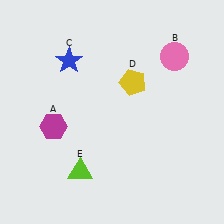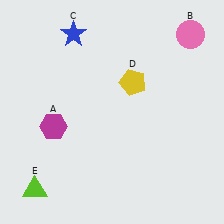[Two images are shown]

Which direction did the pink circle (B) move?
The pink circle (B) moved up.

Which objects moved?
The objects that moved are: the pink circle (B), the blue star (C), the lime triangle (E).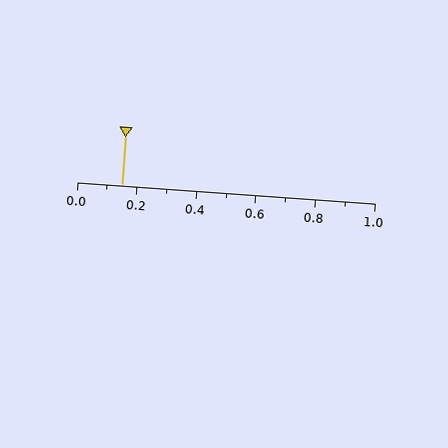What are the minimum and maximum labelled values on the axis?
The axis runs from 0.0 to 1.0.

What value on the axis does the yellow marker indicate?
The marker indicates approximately 0.15.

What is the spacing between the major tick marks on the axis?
The major ticks are spaced 0.2 apart.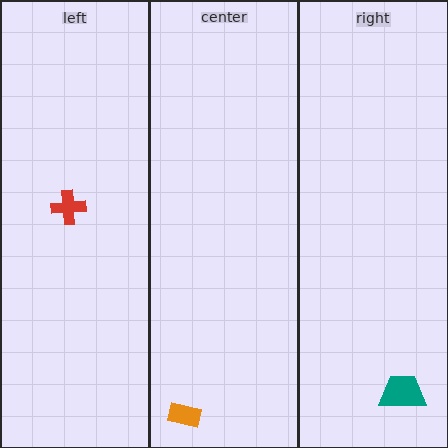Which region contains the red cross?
The left region.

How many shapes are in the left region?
1.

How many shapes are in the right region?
1.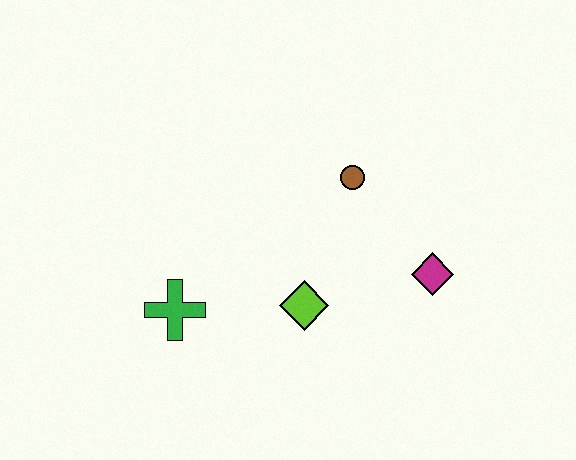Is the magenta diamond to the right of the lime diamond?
Yes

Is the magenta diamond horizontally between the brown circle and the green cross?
No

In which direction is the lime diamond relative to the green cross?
The lime diamond is to the right of the green cross.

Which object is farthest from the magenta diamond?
The green cross is farthest from the magenta diamond.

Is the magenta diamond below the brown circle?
Yes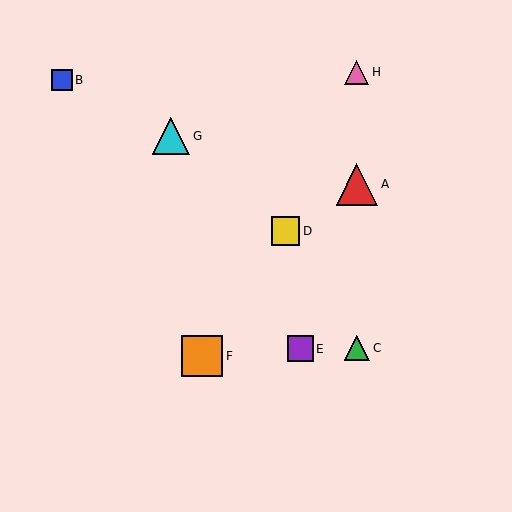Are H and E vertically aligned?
No, H is at x≈357 and E is at x≈300.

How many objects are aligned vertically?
3 objects (A, C, H) are aligned vertically.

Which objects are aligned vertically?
Objects A, C, H are aligned vertically.